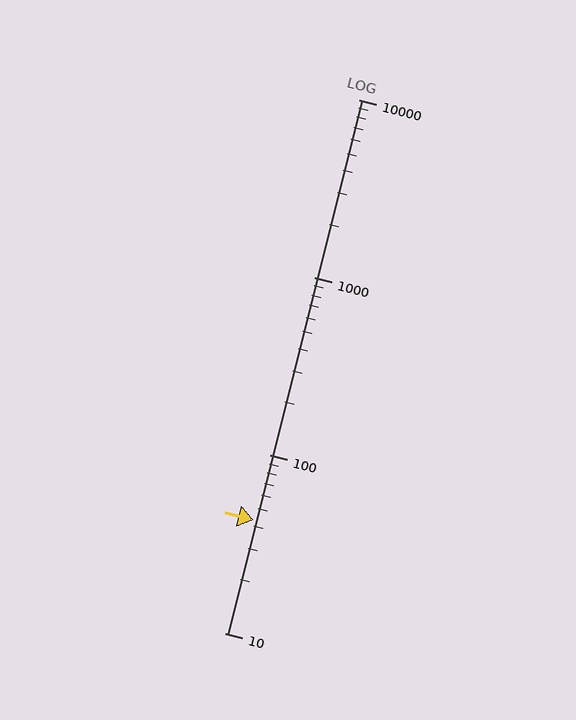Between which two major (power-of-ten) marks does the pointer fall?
The pointer is between 10 and 100.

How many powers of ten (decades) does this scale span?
The scale spans 3 decades, from 10 to 10000.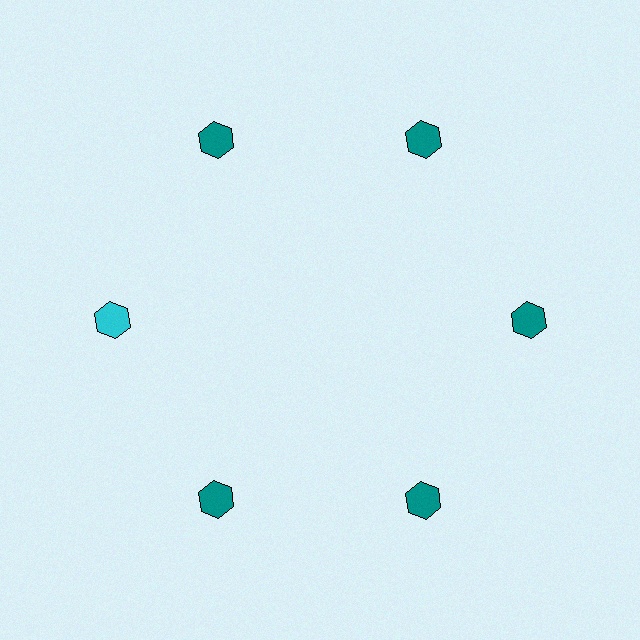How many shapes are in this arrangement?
There are 6 shapes arranged in a ring pattern.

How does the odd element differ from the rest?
It has a different color: cyan instead of teal.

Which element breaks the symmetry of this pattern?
The cyan hexagon at roughly the 9 o'clock position breaks the symmetry. All other shapes are teal hexagons.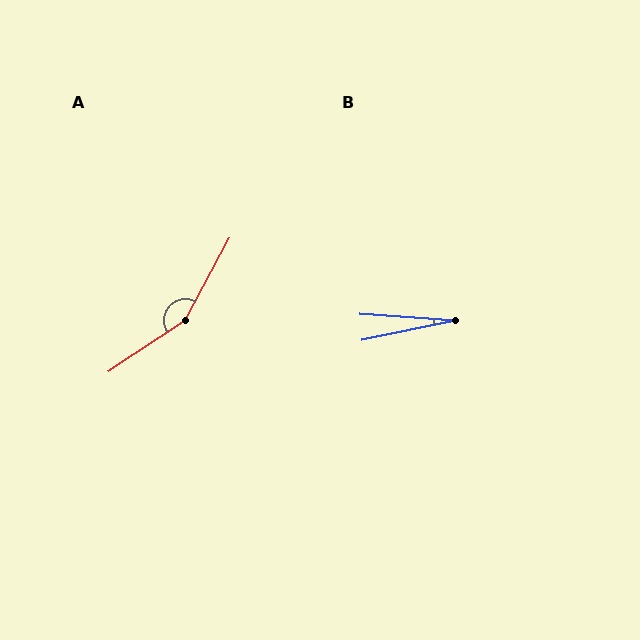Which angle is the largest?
A, at approximately 152 degrees.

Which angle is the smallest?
B, at approximately 16 degrees.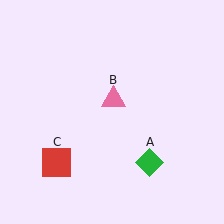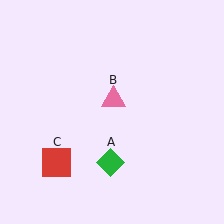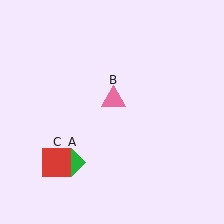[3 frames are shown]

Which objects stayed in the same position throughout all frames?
Pink triangle (object B) and red square (object C) remained stationary.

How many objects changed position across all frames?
1 object changed position: green diamond (object A).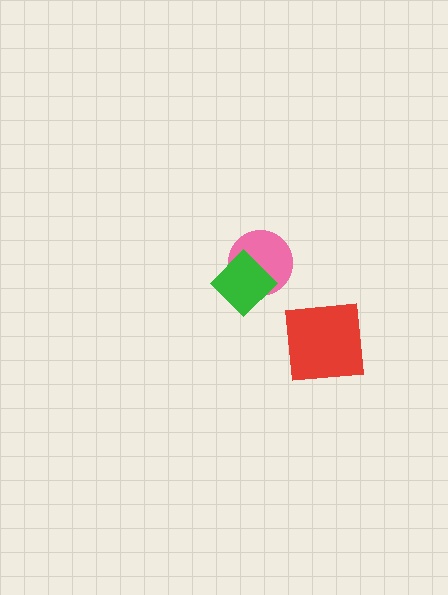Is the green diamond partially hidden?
No, no other shape covers it.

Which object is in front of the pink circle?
The green diamond is in front of the pink circle.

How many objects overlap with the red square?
0 objects overlap with the red square.